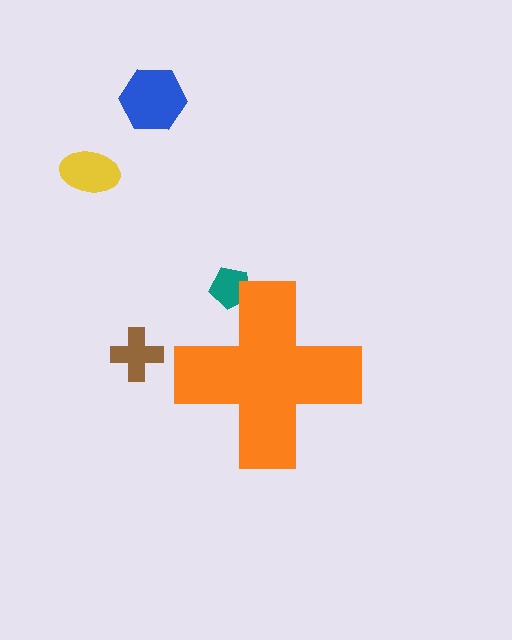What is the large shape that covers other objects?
An orange cross.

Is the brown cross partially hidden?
No, the brown cross is fully visible.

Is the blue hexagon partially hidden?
No, the blue hexagon is fully visible.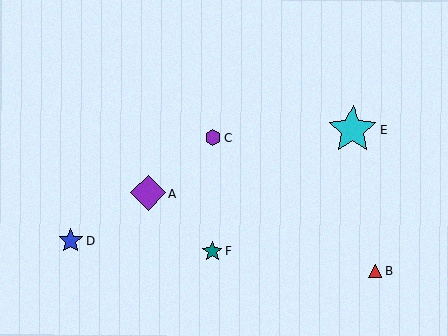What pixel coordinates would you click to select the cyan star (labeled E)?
Click at (353, 130) to select the cyan star E.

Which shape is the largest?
The cyan star (labeled E) is the largest.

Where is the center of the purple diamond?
The center of the purple diamond is at (148, 193).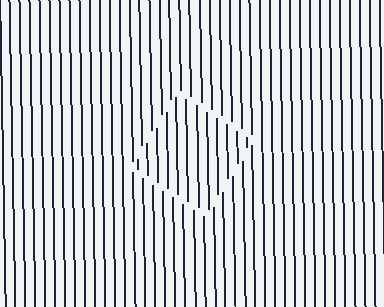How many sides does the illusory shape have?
4 sides — the line-ends trace a square.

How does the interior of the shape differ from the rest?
The interior of the shape contains the same grating, shifted by half a period — the contour is defined by the phase discontinuity where line-ends from the inner and outer gratings abut.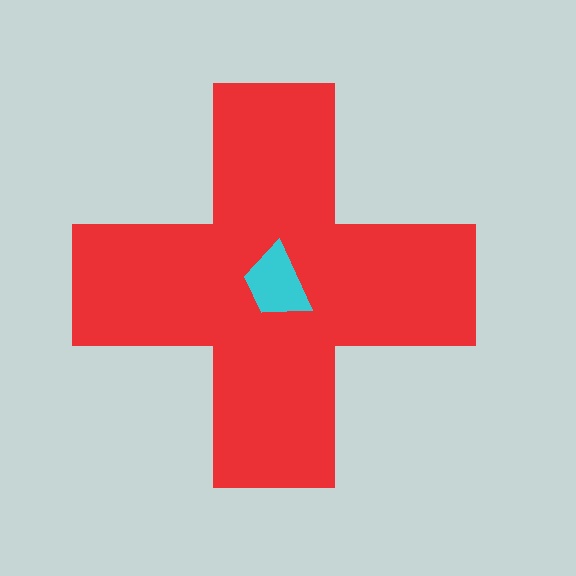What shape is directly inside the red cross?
The cyan trapezoid.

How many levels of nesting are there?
2.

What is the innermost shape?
The cyan trapezoid.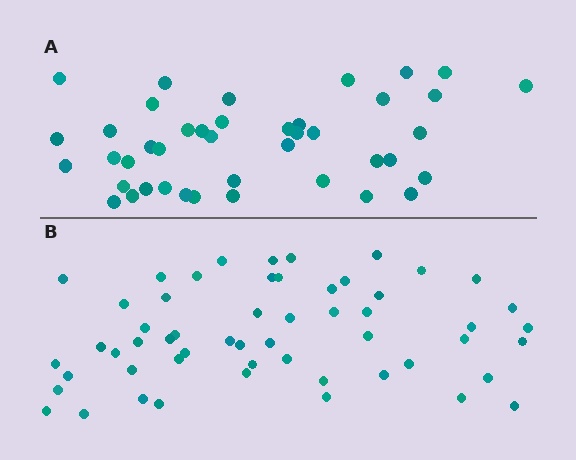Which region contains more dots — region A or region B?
Region B (the bottom region) has more dots.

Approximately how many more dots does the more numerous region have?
Region B has approximately 15 more dots than region A.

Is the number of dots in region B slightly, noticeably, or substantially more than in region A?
Region B has noticeably more, but not dramatically so. The ratio is roughly 1.3 to 1.